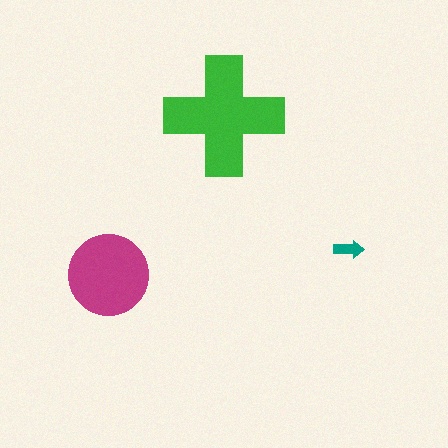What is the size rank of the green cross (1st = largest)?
1st.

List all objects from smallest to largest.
The teal arrow, the magenta circle, the green cross.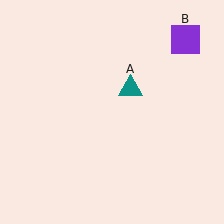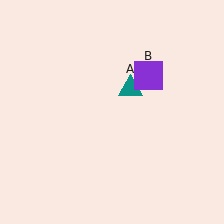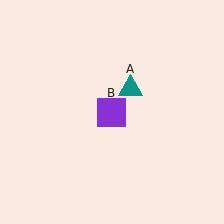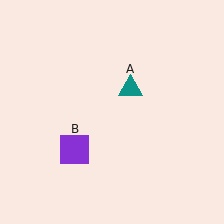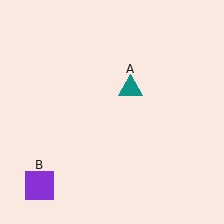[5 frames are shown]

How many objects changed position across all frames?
1 object changed position: purple square (object B).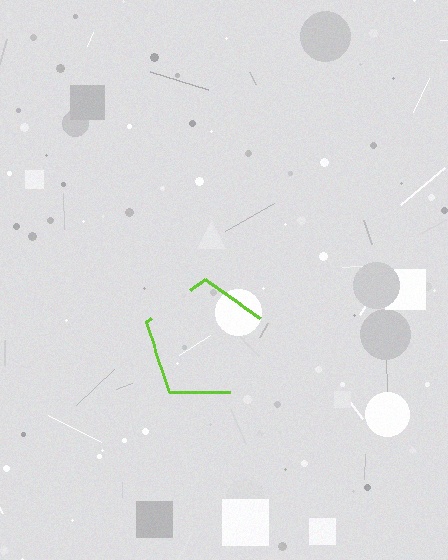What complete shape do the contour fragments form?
The contour fragments form a pentagon.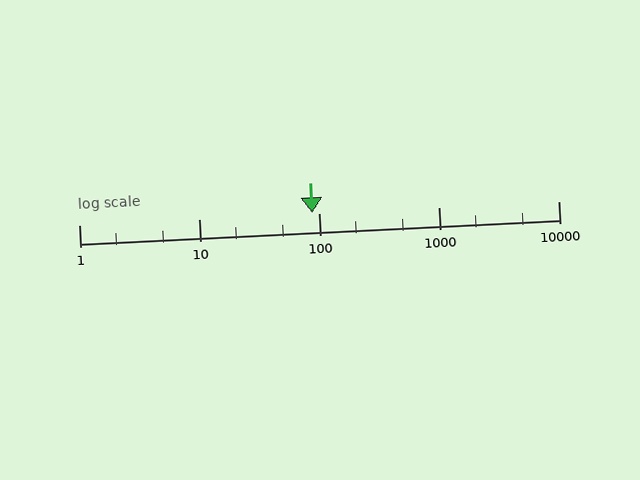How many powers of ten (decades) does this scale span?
The scale spans 4 decades, from 1 to 10000.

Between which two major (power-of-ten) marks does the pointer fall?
The pointer is between 10 and 100.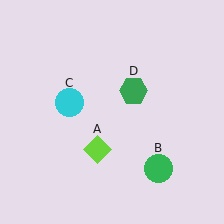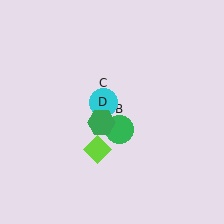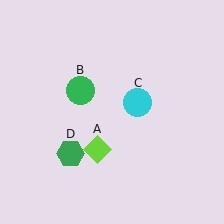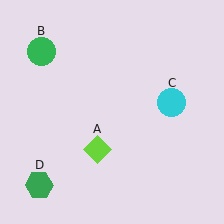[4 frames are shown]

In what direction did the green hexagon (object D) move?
The green hexagon (object D) moved down and to the left.